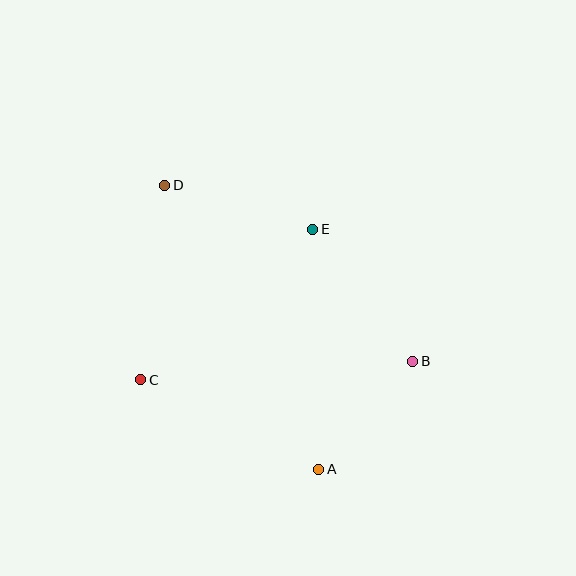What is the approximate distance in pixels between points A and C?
The distance between A and C is approximately 199 pixels.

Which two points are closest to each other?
Points A and B are closest to each other.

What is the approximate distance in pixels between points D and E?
The distance between D and E is approximately 154 pixels.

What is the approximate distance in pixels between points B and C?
The distance between B and C is approximately 273 pixels.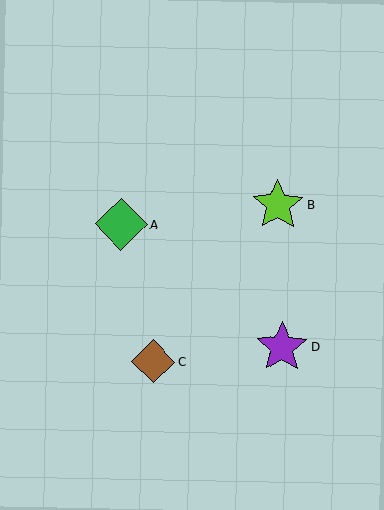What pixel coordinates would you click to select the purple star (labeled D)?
Click at (282, 347) to select the purple star D.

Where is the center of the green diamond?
The center of the green diamond is at (121, 224).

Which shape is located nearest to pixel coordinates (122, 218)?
The green diamond (labeled A) at (121, 224) is nearest to that location.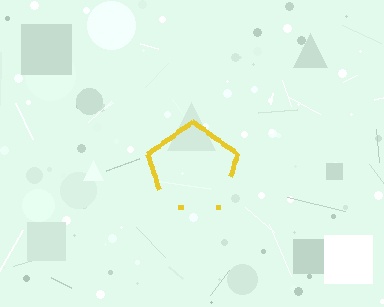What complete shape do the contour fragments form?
The contour fragments form a pentagon.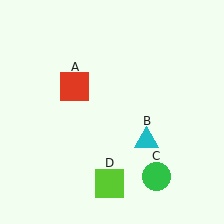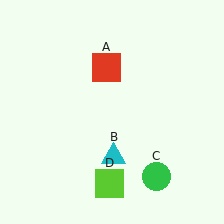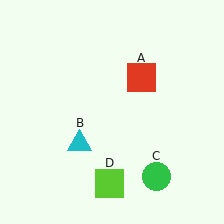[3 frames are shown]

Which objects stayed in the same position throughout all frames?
Green circle (object C) and lime square (object D) remained stationary.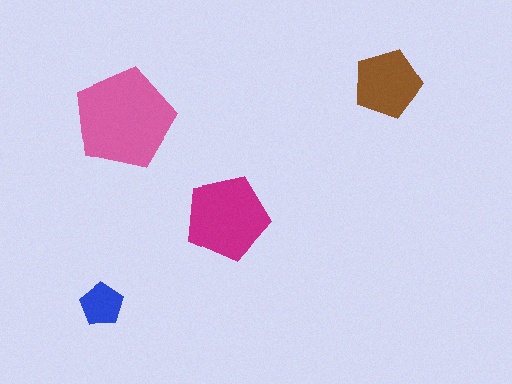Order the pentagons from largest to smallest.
the pink one, the magenta one, the brown one, the blue one.